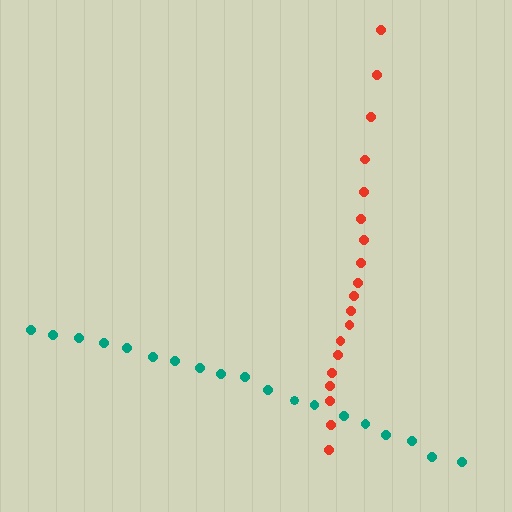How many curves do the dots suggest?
There are 2 distinct paths.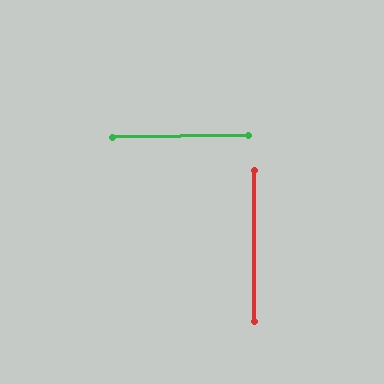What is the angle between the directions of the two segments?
Approximately 89 degrees.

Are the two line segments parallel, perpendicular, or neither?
Perpendicular — they meet at approximately 89°.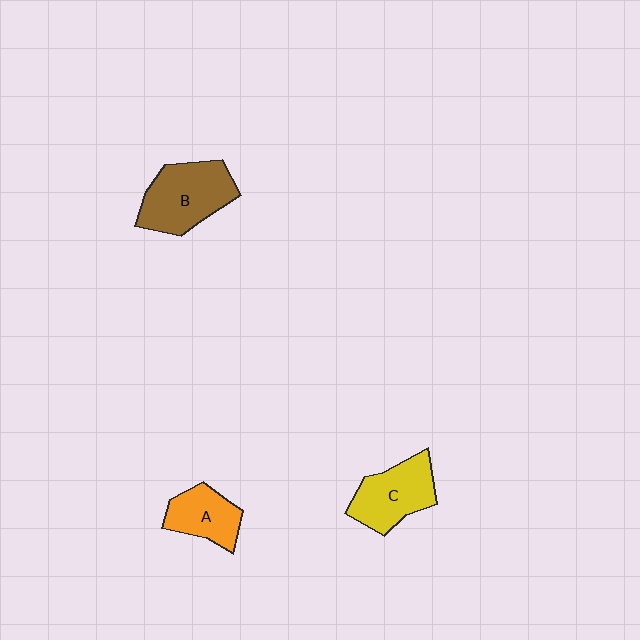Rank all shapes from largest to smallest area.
From largest to smallest: B (brown), C (yellow), A (orange).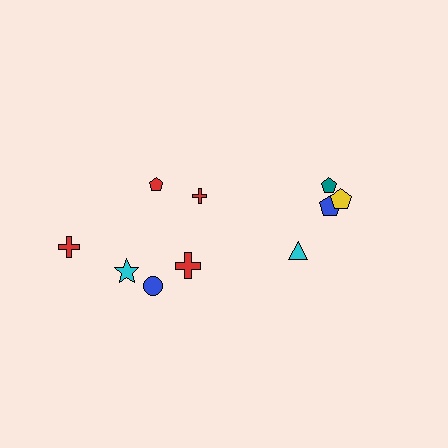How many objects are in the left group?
There are 6 objects.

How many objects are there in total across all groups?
There are 10 objects.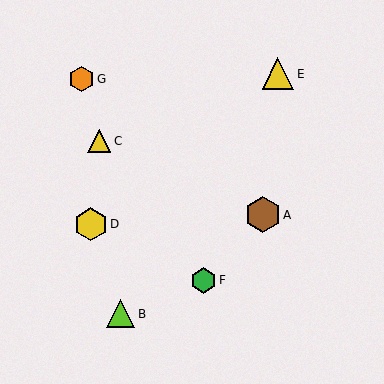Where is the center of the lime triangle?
The center of the lime triangle is at (120, 314).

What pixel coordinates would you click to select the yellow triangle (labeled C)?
Click at (99, 141) to select the yellow triangle C.